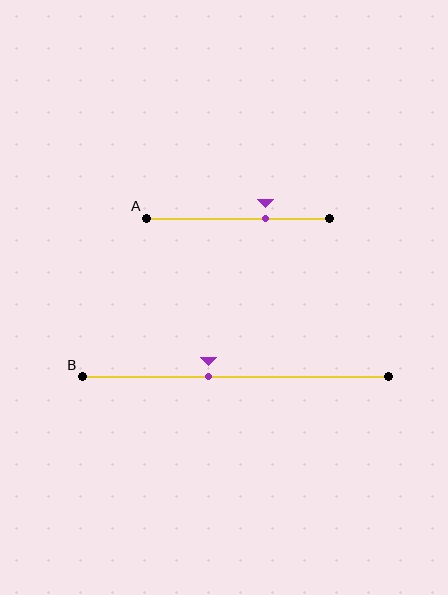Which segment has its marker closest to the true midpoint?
Segment B has its marker closest to the true midpoint.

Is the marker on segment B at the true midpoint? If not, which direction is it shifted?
No, the marker on segment B is shifted to the left by about 9% of the segment length.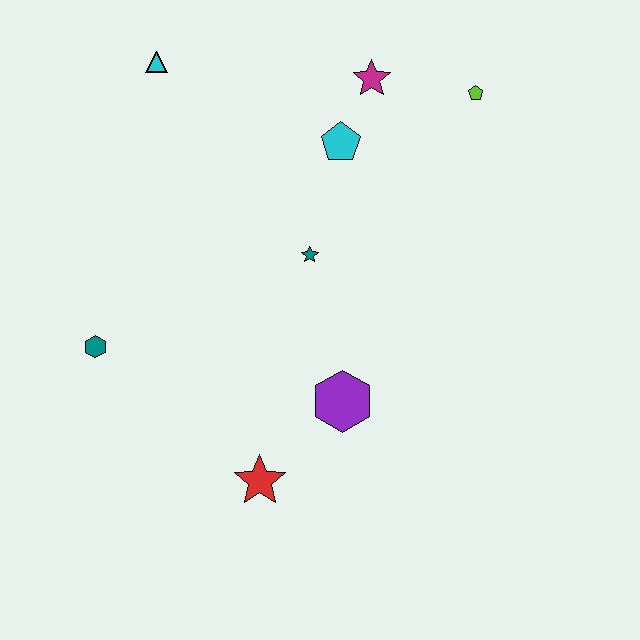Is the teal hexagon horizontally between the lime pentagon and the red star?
No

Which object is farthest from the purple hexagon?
The cyan triangle is farthest from the purple hexagon.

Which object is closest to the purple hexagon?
The red star is closest to the purple hexagon.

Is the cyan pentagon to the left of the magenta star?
Yes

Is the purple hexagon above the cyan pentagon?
No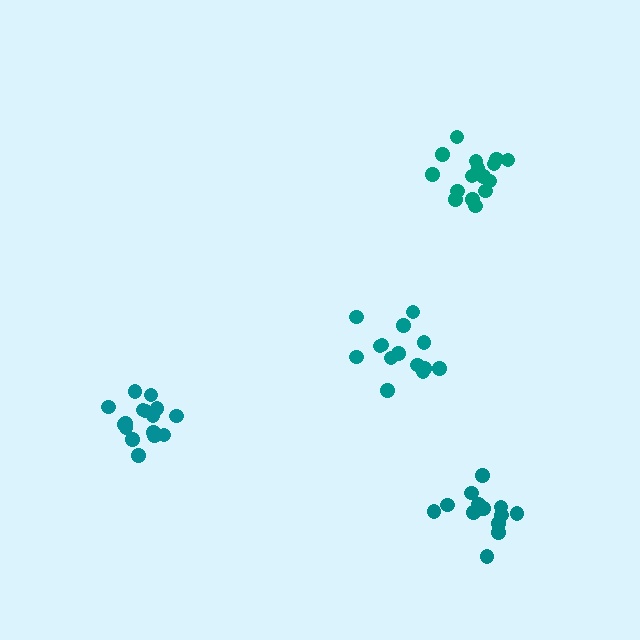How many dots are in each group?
Group 1: 14 dots, Group 2: 16 dots, Group 3: 14 dots, Group 4: 17 dots (61 total).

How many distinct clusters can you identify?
There are 4 distinct clusters.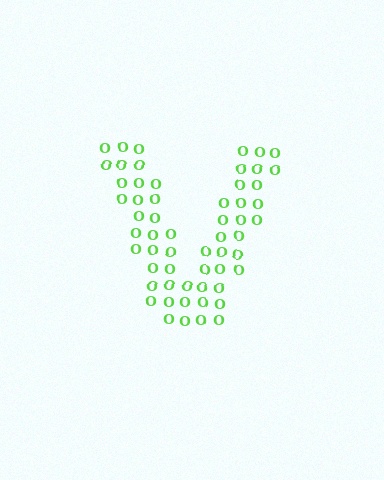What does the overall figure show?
The overall figure shows the letter V.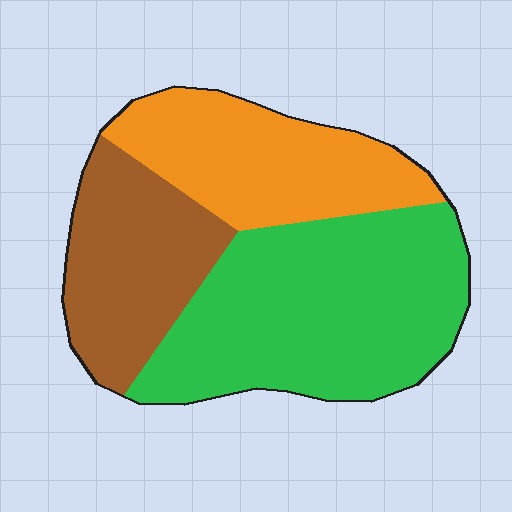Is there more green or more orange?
Green.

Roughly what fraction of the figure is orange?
Orange takes up about one quarter (1/4) of the figure.